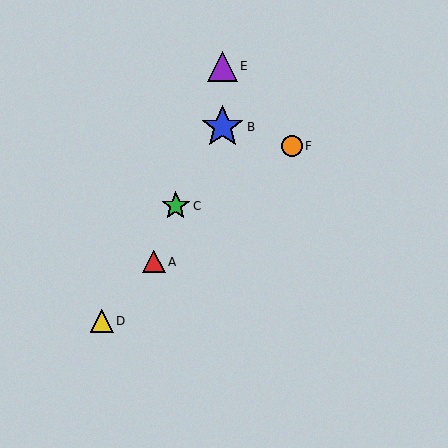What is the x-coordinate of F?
Object F is at x≈292.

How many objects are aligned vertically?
2 objects (B, E) are aligned vertically.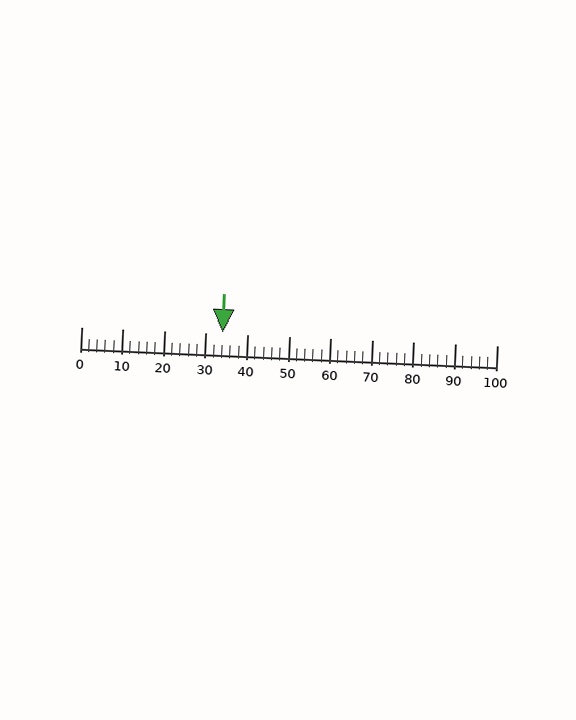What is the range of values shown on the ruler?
The ruler shows values from 0 to 100.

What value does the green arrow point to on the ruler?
The green arrow points to approximately 34.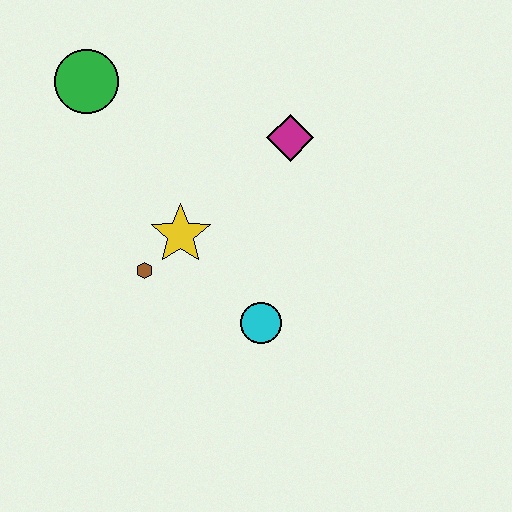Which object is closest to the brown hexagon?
The yellow star is closest to the brown hexagon.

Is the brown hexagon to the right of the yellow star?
No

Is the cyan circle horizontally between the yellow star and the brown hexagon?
No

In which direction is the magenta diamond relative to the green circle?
The magenta diamond is to the right of the green circle.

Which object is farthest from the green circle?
The cyan circle is farthest from the green circle.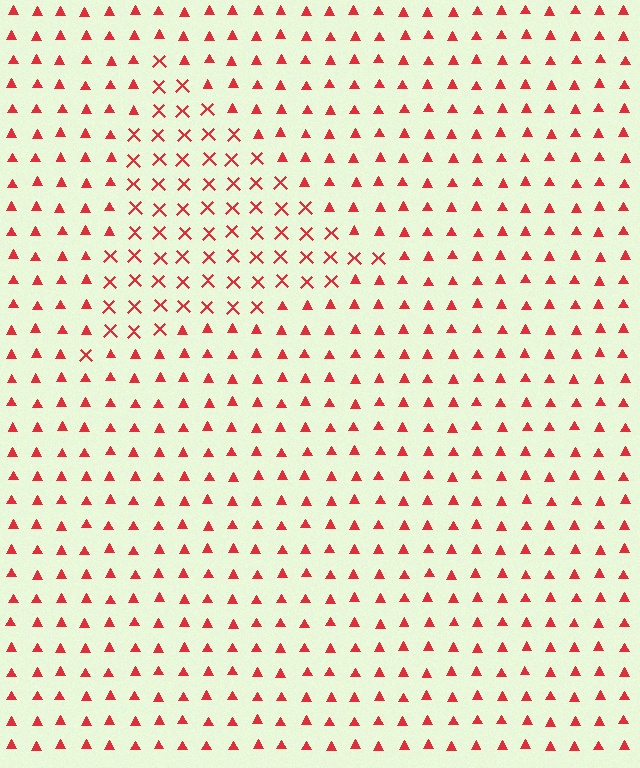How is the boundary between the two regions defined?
The boundary is defined by a change in element shape: X marks inside vs. triangles outside. All elements share the same color and spacing.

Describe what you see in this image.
The image is filled with small red elements arranged in a uniform grid. A triangle-shaped region contains X marks, while the surrounding area contains triangles. The boundary is defined purely by the change in element shape.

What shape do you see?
I see a triangle.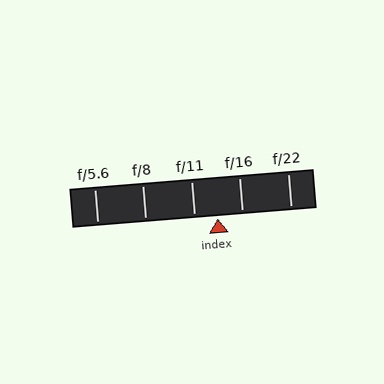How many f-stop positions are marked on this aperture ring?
There are 5 f-stop positions marked.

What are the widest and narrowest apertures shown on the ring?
The widest aperture shown is f/5.6 and the narrowest is f/22.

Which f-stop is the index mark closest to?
The index mark is closest to f/11.